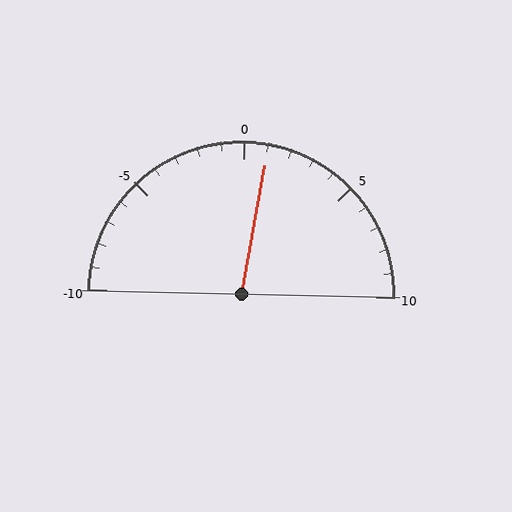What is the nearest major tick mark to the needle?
The nearest major tick mark is 0.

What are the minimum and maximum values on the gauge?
The gauge ranges from -10 to 10.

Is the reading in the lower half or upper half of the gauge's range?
The reading is in the upper half of the range (-10 to 10).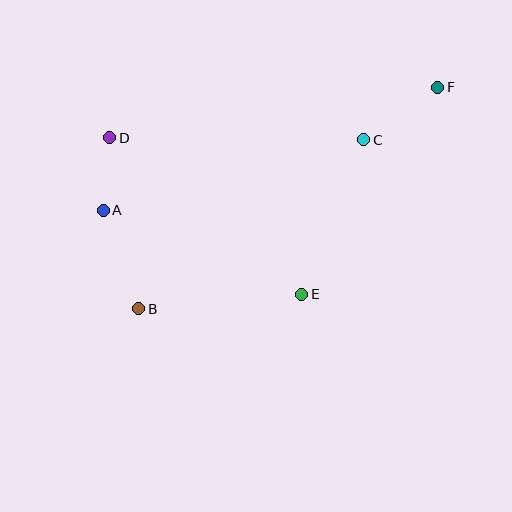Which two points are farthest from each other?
Points B and F are farthest from each other.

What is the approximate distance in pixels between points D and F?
The distance between D and F is approximately 332 pixels.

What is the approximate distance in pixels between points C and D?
The distance between C and D is approximately 254 pixels.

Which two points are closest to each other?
Points A and D are closest to each other.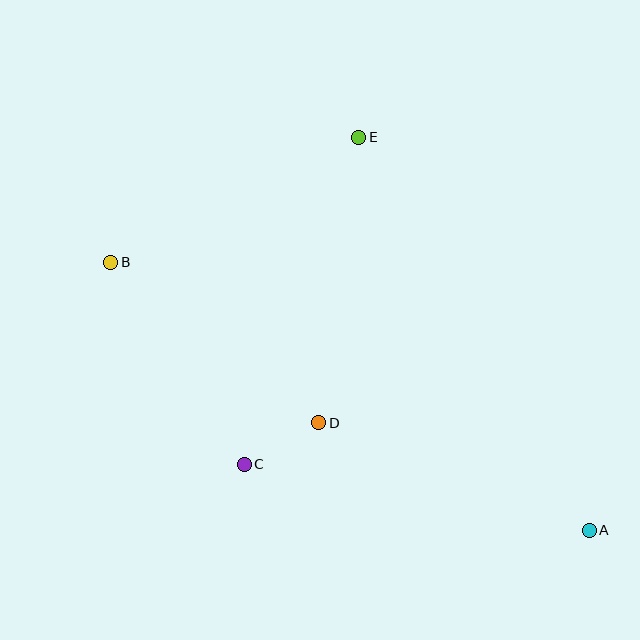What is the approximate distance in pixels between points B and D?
The distance between B and D is approximately 263 pixels.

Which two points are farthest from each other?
Points A and B are farthest from each other.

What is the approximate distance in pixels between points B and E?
The distance between B and E is approximately 278 pixels.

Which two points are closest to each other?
Points C and D are closest to each other.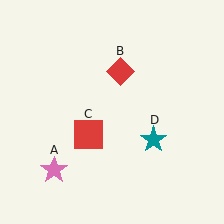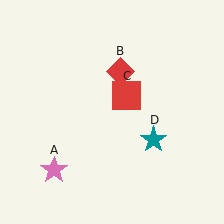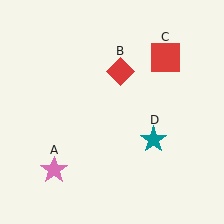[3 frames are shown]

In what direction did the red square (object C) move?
The red square (object C) moved up and to the right.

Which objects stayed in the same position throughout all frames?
Pink star (object A) and red diamond (object B) and teal star (object D) remained stationary.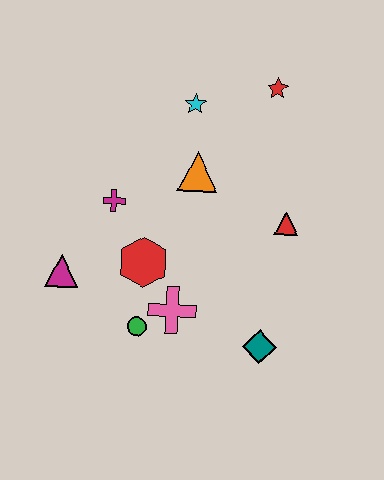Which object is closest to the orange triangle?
The cyan star is closest to the orange triangle.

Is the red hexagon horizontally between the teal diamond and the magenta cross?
Yes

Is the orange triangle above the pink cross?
Yes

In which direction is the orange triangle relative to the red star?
The orange triangle is below the red star.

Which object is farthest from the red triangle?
The magenta triangle is farthest from the red triangle.